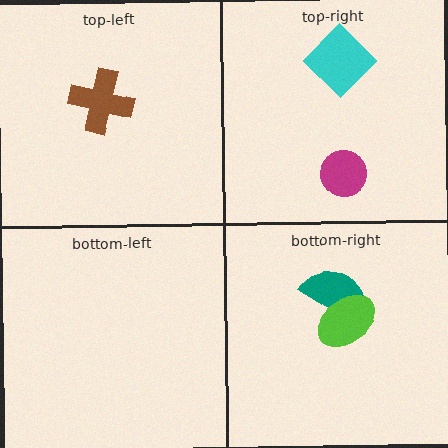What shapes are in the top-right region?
The magenta circle, the cyan diamond.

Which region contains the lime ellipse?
The bottom-right region.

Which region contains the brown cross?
The top-left region.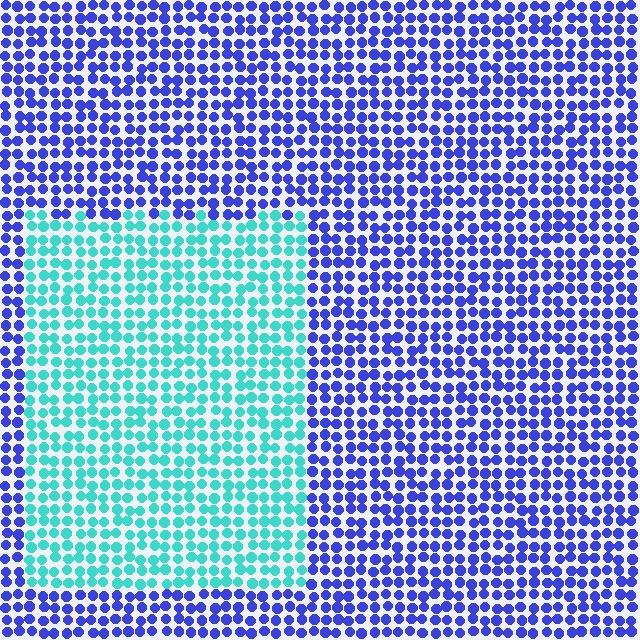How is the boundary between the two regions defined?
The boundary is defined purely by a slight shift in hue (about 64 degrees). Spacing, size, and orientation are identical on both sides.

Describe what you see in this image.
The image is filled with small blue elements in a uniform arrangement. A rectangle-shaped region is visible where the elements are tinted to a slightly different hue, forming a subtle color boundary.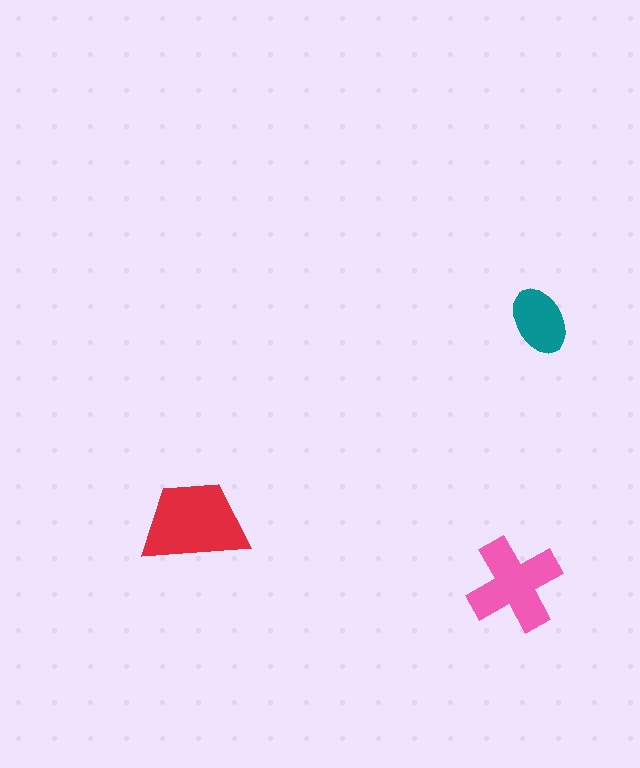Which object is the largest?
The red trapezoid.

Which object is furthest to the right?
The teal ellipse is rightmost.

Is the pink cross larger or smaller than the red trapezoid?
Smaller.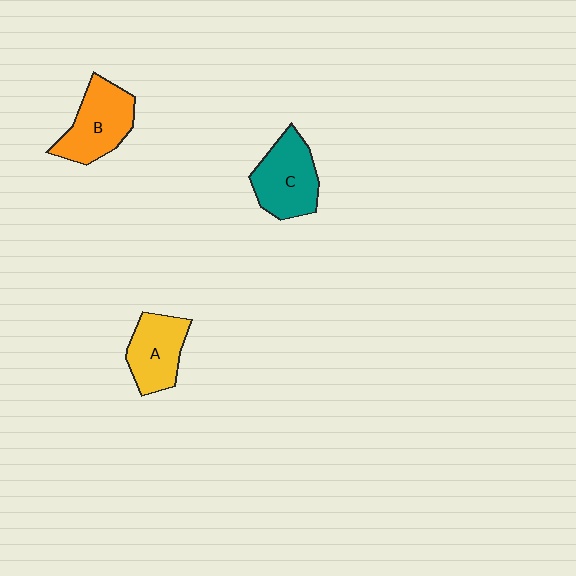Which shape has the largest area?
Shape C (teal).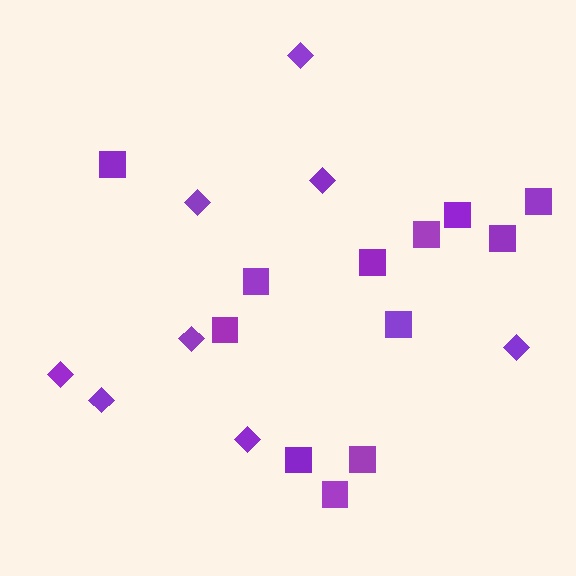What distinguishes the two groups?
There are 2 groups: one group of squares (12) and one group of diamonds (8).